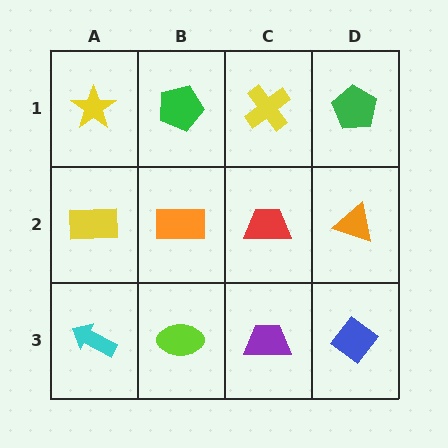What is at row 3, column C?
A purple trapezoid.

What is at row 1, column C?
A yellow cross.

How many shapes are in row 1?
4 shapes.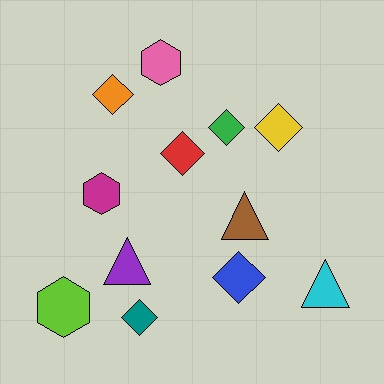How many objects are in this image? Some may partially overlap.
There are 12 objects.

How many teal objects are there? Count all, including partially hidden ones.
There is 1 teal object.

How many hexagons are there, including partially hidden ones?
There are 3 hexagons.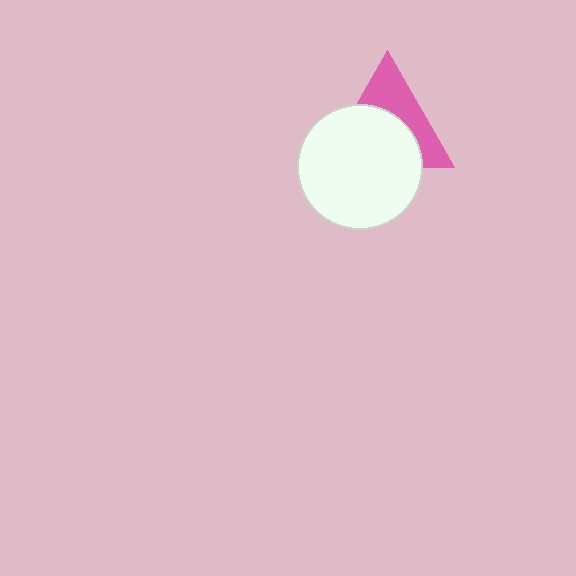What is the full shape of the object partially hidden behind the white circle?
The partially hidden object is a pink triangle.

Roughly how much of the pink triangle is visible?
A small part of it is visible (roughly 43%).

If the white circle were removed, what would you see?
You would see the complete pink triangle.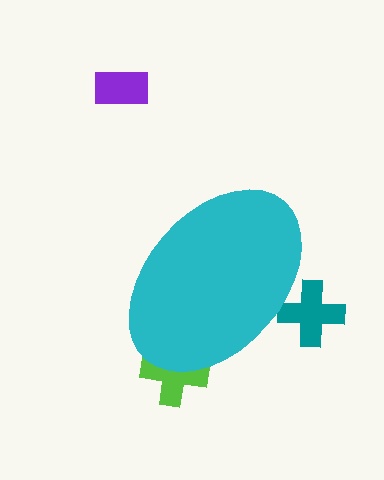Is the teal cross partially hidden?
Yes, the teal cross is partially hidden behind the cyan ellipse.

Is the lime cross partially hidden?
Yes, the lime cross is partially hidden behind the cyan ellipse.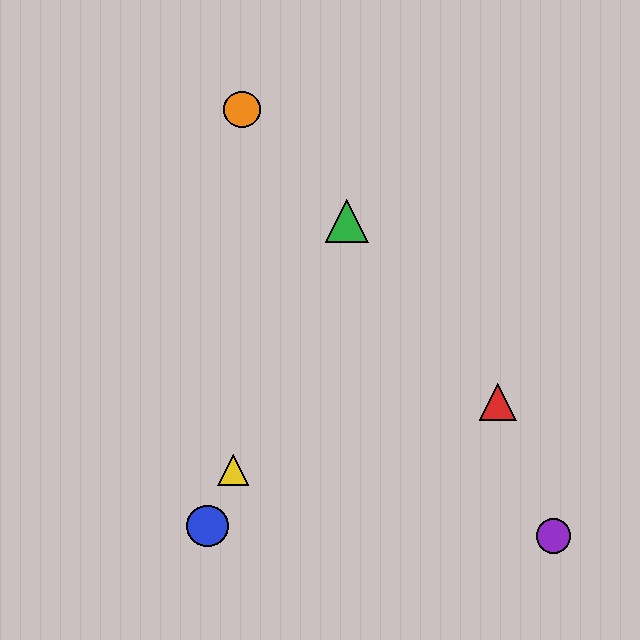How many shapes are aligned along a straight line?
3 shapes (the blue circle, the green triangle, the yellow triangle) are aligned along a straight line.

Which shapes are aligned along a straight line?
The blue circle, the green triangle, the yellow triangle are aligned along a straight line.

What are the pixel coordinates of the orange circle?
The orange circle is at (242, 109).